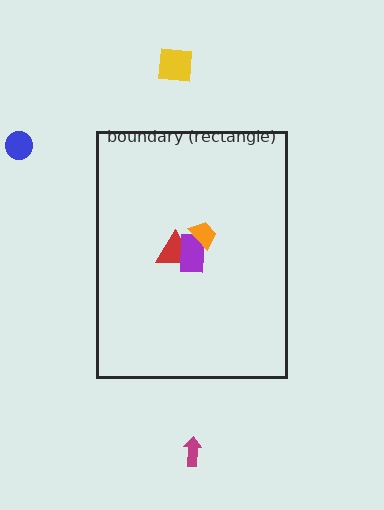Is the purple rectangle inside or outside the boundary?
Inside.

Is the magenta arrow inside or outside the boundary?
Outside.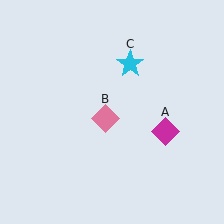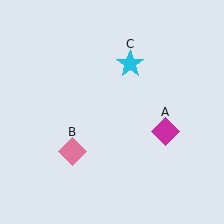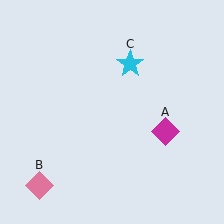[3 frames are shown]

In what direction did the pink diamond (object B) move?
The pink diamond (object B) moved down and to the left.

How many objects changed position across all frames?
1 object changed position: pink diamond (object B).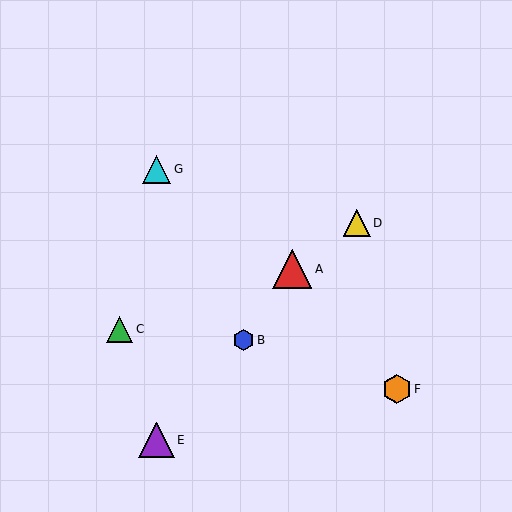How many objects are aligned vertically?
2 objects (E, G) are aligned vertically.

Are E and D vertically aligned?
No, E is at x≈157 and D is at x≈357.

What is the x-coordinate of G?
Object G is at x≈157.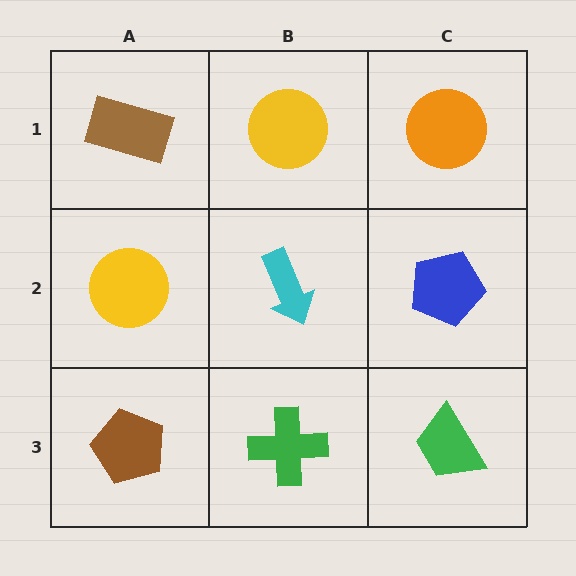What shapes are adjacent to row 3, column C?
A blue pentagon (row 2, column C), a green cross (row 3, column B).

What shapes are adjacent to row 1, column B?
A cyan arrow (row 2, column B), a brown rectangle (row 1, column A), an orange circle (row 1, column C).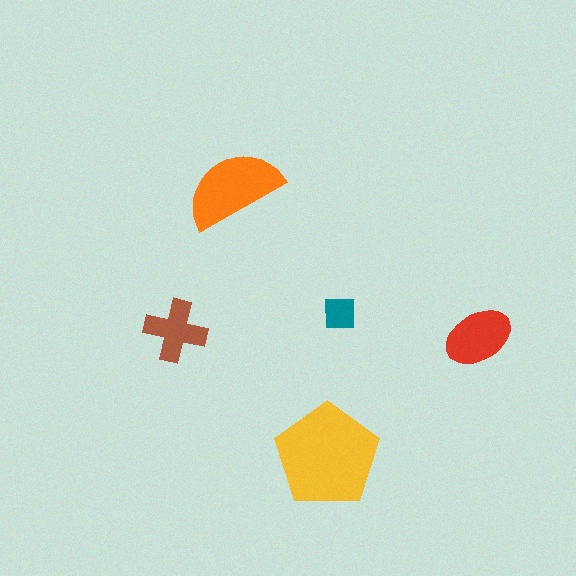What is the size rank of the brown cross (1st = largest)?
4th.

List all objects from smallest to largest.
The teal square, the brown cross, the red ellipse, the orange semicircle, the yellow pentagon.